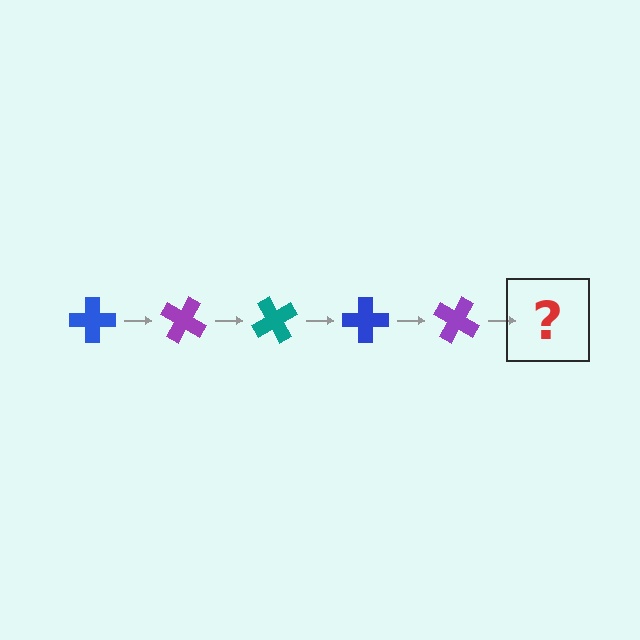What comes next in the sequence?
The next element should be a teal cross, rotated 150 degrees from the start.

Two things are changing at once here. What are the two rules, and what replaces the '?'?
The two rules are that it rotates 30 degrees each step and the color cycles through blue, purple, and teal. The '?' should be a teal cross, rotated 150 degrees from the start.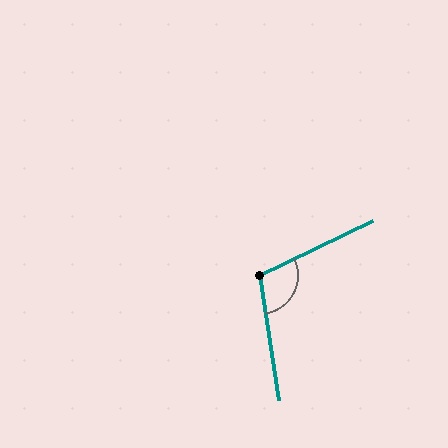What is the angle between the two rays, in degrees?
Approximately 107 degrees.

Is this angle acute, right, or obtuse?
It is obtuse.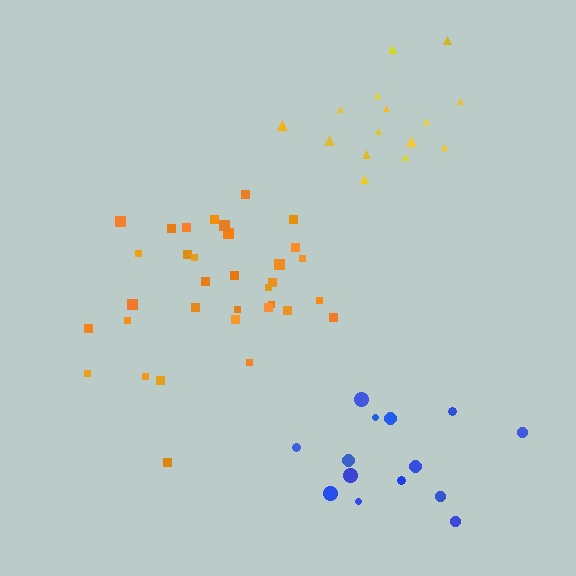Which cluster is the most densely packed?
Blue.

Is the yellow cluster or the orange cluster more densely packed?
Orange.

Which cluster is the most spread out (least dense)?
Yellow.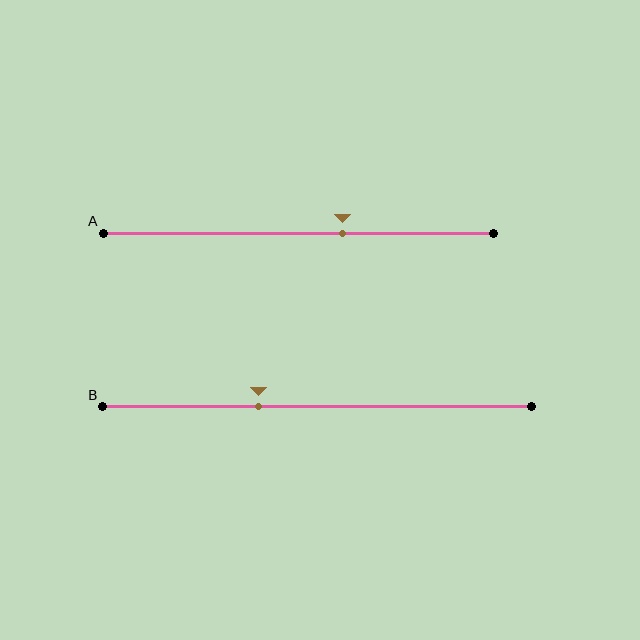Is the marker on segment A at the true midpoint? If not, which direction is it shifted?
No, the marker on segment A is shifted to the right by about 11% of the segment length.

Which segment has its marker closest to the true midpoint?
Segment A has its marker closest to the true midpoint.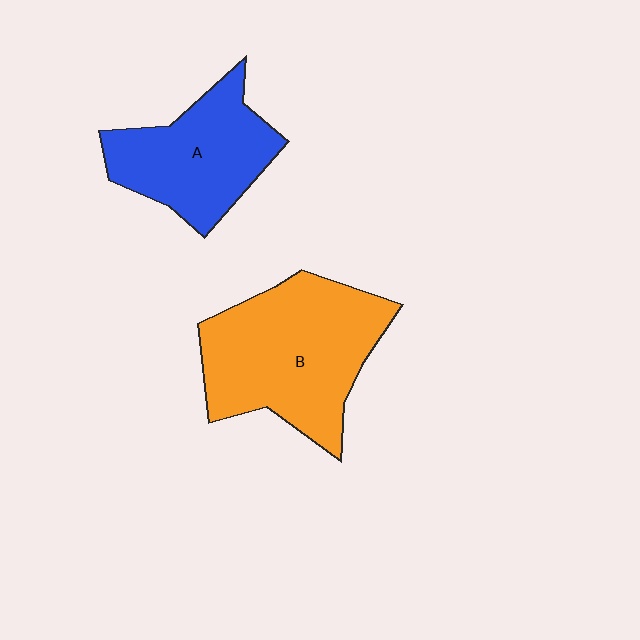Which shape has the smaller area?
Shape A (blue).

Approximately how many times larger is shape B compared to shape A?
Approximately 1.4 times.